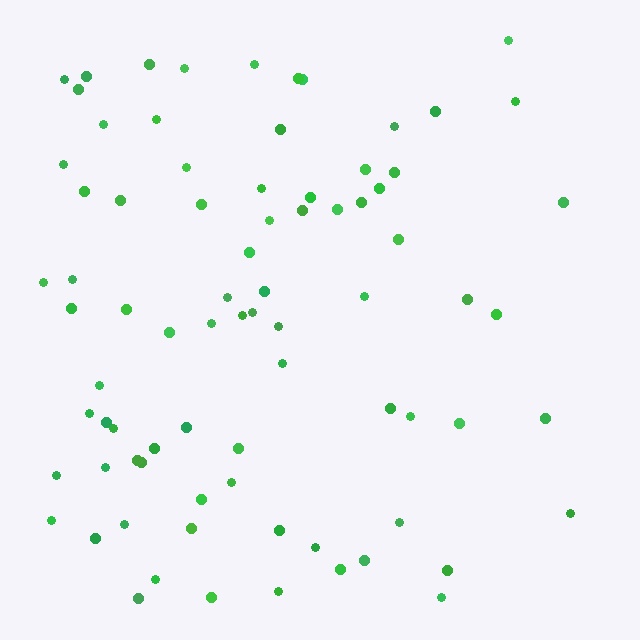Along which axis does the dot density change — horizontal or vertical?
Horizontal.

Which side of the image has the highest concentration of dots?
The left.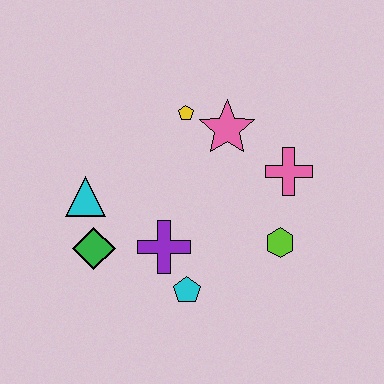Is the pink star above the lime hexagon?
Yes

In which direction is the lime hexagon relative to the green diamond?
The lime hexagon is to the right of the green diamond.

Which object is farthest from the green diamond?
The pink cross is farthest from the green diamond.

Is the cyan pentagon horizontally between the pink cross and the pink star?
No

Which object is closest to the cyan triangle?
The green diamond is closest to the cyan triangle.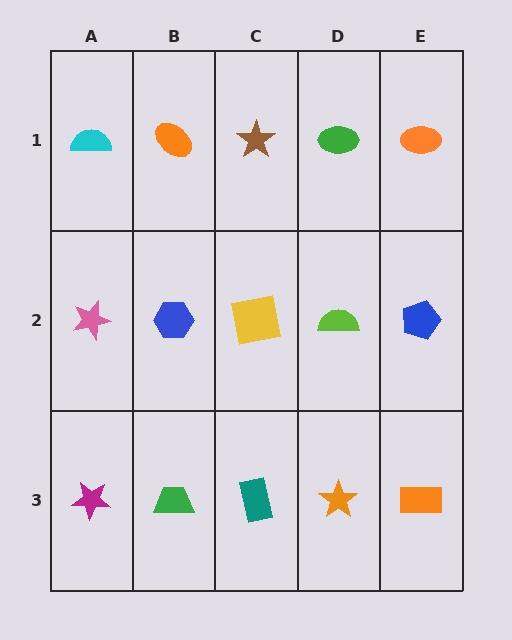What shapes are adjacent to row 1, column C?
A yellow square (row 2, column C), an orange ellipse (row 1, column B), a green ellipse (row 1, column D).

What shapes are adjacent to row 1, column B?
A blue hexagon (row 2, column B), a cyan semicircle (row 1, column A), a brown star (row 1, column C).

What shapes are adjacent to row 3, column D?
A lime semicircle (row 2, column D), a teal rectangle (row 3, column C), an orange rectangle (row 3, column E).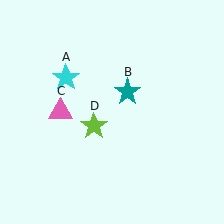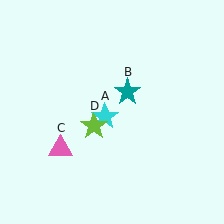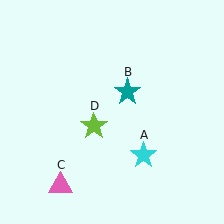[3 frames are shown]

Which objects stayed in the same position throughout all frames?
Teal star (object B) and lime star (object D) remained stationary.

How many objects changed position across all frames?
2 objects changed position: cyan star (object A), pink triangle (object C).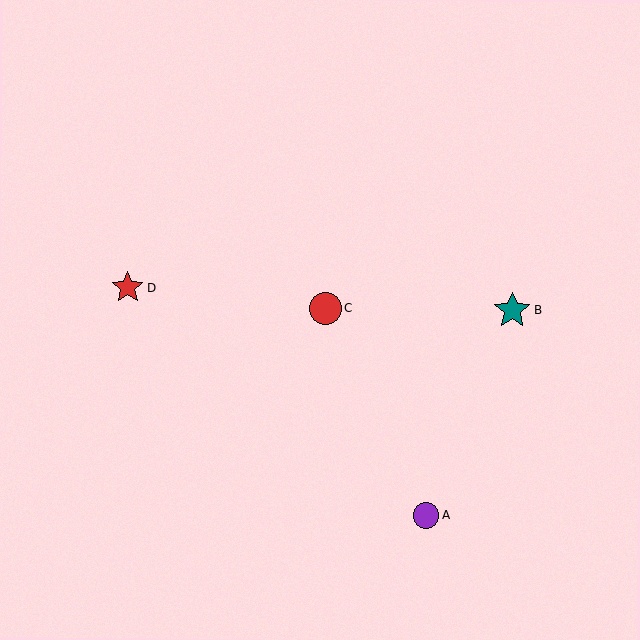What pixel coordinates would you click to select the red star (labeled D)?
Click at (128, 288) to select the red star D.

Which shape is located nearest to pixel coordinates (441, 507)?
The purple circle (labeled A) at (426, 515) is nearest to that location.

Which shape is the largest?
The teal star (labeled B) is the largest.